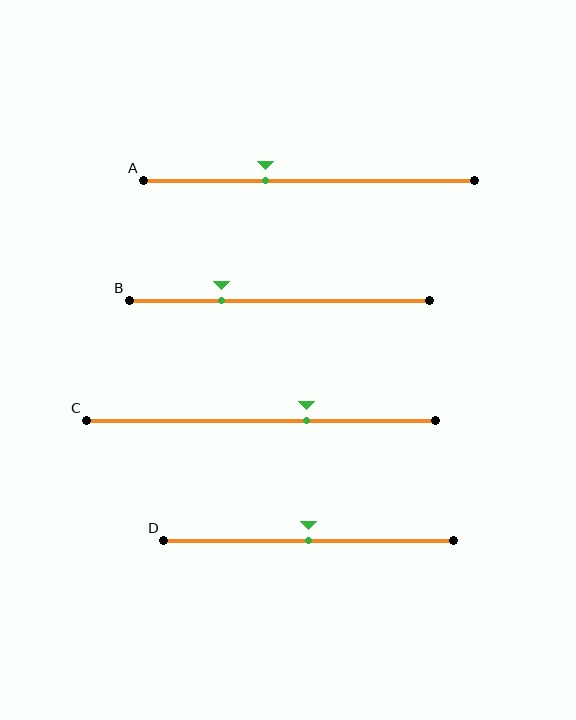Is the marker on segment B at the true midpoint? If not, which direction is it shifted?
No, the marker on segment B is shifted to the left by about 19% of the segment length.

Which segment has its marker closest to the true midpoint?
Segment D has its marker closest to the true midpoint.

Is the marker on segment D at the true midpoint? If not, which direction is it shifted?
Yes, the marker on segment D is at the true midpoint.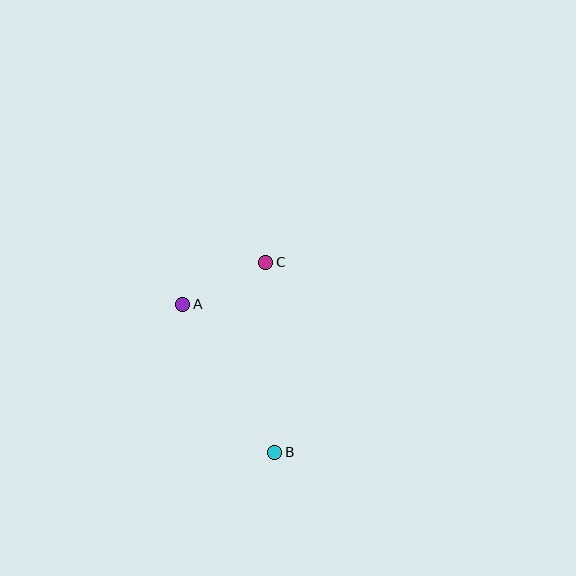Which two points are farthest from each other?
Points B and C are farthest from each other.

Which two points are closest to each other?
Points A and C are closest to each other.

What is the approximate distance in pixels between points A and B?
The distance between A and B is approximately 174 pixels.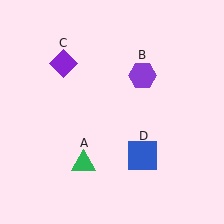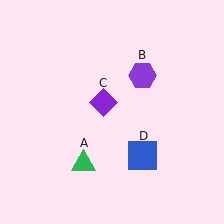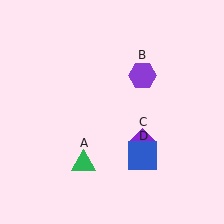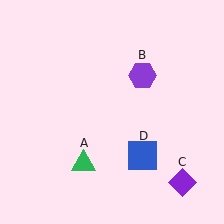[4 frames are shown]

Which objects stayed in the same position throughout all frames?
Green triangle (object A) and purple hexagon (object B) and blue square (object D) remained stationary.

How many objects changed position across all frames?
1 object changed position: purple diamond (object C).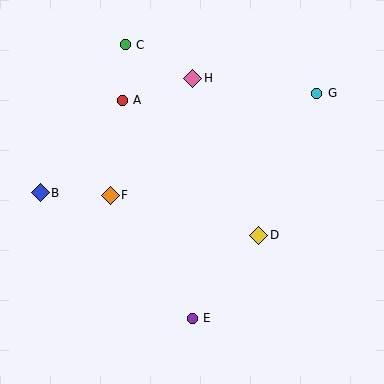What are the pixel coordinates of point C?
Point C is at (125, 45).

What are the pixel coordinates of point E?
Point E is at (192, 318).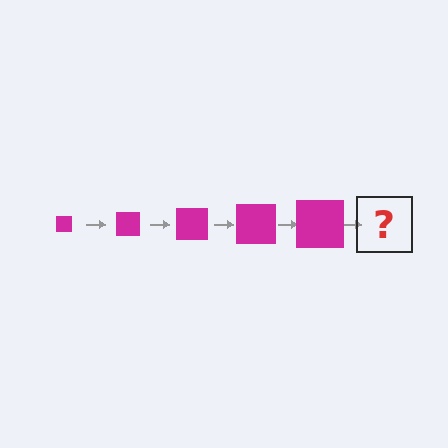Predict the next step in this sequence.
The next step is a magenta square, larger than the previous one.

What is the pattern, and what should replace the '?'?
The pattern is that the square gets progressively larger each step. The '?' should be a magenta square, larger than the previous one.